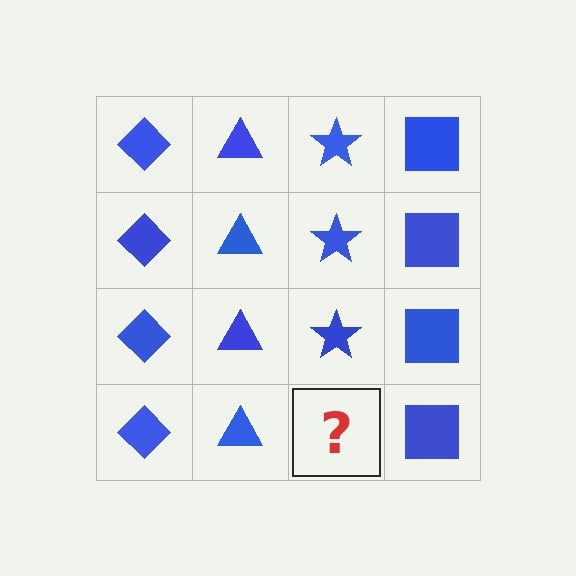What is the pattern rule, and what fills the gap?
The rule is that each column has a consistent shape. The gap should be filled with a blue star.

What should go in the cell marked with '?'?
The missing cell should contain a blue star.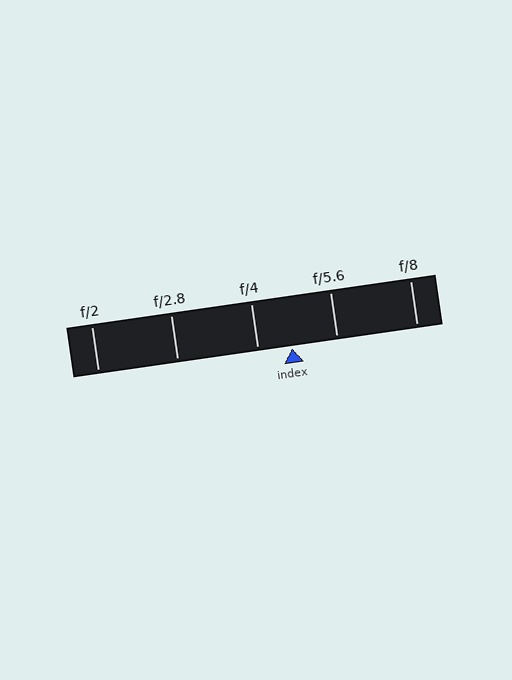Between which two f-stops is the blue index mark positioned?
The index mark is between f/4 and f/5.6.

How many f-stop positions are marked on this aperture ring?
There are 5 f-stop positions marked.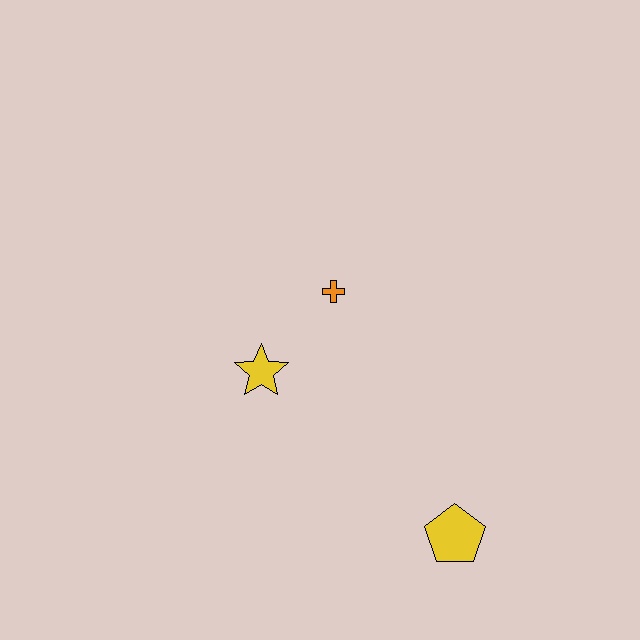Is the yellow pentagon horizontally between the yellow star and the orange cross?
No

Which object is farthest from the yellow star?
The yellow pentagon is farthest from the yellow star.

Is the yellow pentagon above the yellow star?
No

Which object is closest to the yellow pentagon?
The yellow star is closest to the yellow pentagon.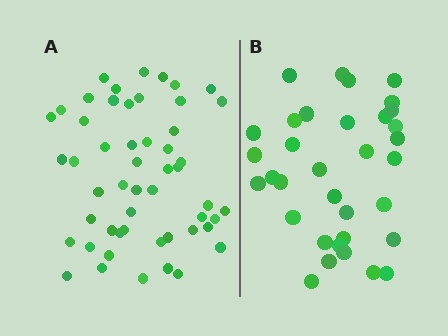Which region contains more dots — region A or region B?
Region A (the left region) has more dots.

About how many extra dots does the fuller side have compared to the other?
Region A has approximately 20 more dots than region B.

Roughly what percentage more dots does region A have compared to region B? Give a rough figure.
About 55% more.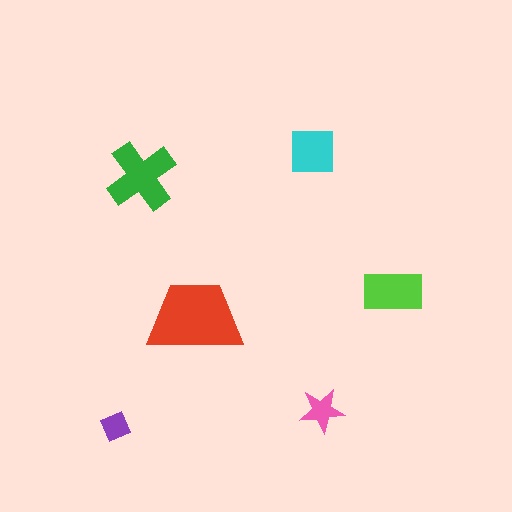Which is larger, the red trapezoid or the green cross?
The red trapezoid.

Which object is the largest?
The red trapezoid.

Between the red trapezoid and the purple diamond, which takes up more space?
The red trapezoid.